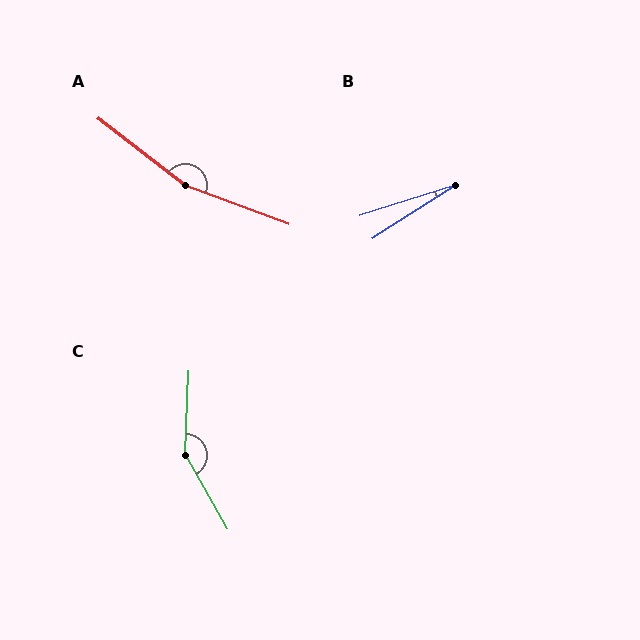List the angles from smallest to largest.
B (15°), C (148°), A (163°).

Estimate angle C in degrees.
Approximately 148 degrees.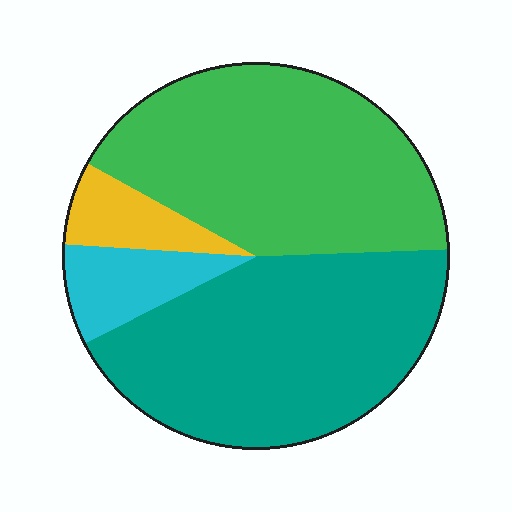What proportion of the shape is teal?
Teal covers 43% of the shape.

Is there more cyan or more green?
Green.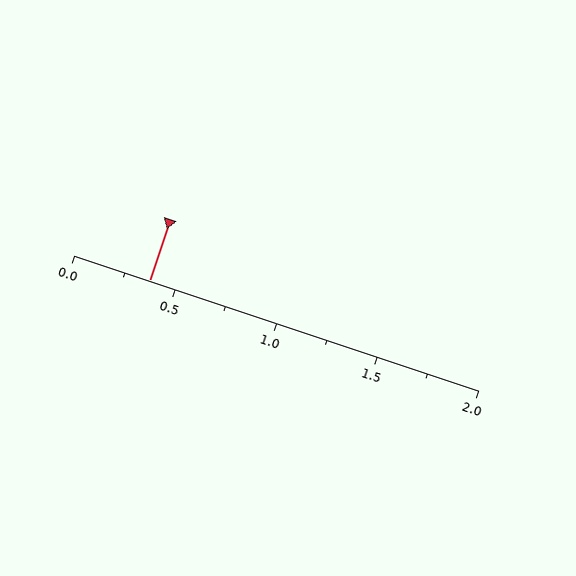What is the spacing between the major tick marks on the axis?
The major ticks are spaced 0.5 apart.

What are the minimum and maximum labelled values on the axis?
The axis runs from 0.0 to 2.0.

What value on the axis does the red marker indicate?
The marker indicates approximately 0.38.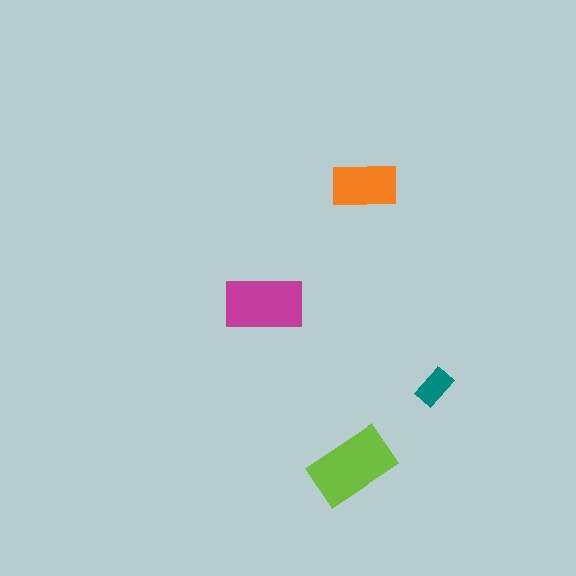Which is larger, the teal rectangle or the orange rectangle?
The orange one.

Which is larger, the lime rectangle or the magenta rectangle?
The lime one.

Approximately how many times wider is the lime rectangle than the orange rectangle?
About 1.5 times wider.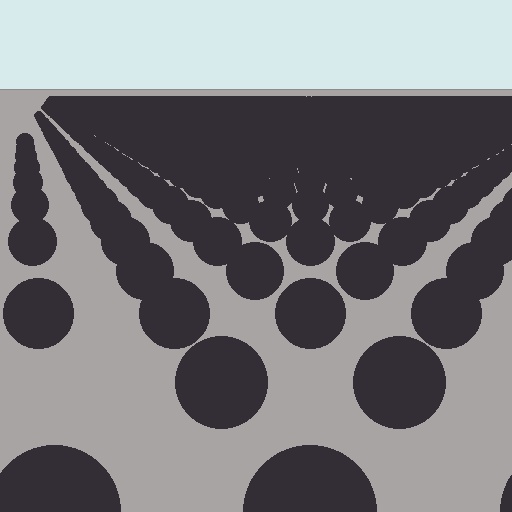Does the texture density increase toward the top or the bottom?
Density increases toward the top.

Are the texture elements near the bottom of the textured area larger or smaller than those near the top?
Larger. Near the bottom, elements are closer to the viewer and appear at a bigger on-screen size.